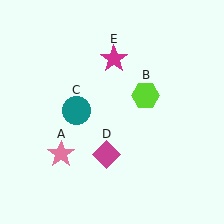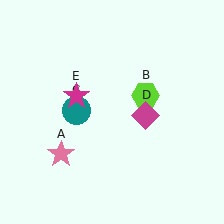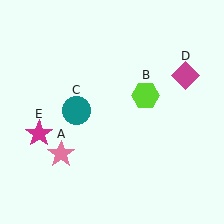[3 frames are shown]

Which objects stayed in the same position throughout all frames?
Pink star (object A) and lime hexagon (object B) and teal circle (object C) remained stationary.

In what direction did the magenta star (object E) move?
The magenta star (object E) moved down and to the left.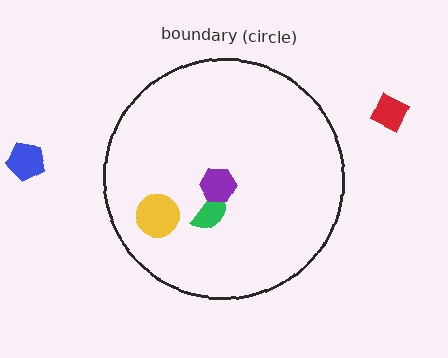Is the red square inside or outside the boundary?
Outside.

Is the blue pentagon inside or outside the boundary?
Outside.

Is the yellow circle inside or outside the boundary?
Inside.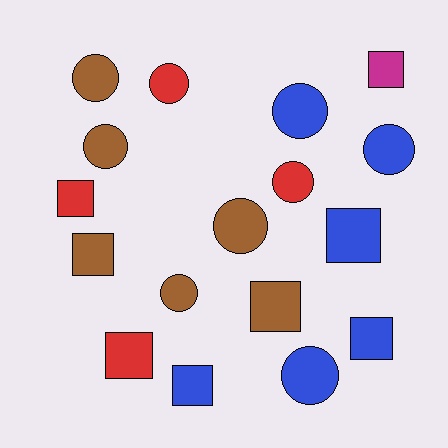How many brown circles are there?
There are 4 brown circles.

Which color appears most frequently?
Blue, with 6 objects.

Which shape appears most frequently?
Circle, with 9 objects.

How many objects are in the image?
There are 17 objects.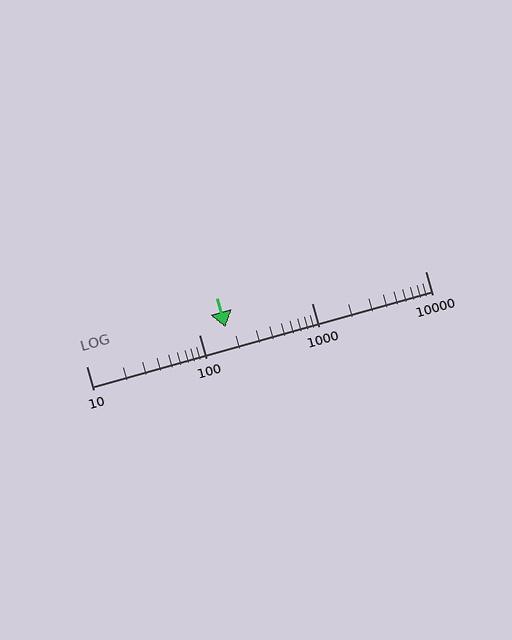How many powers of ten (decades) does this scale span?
The scale spans 3 decades, from 10 to 10000.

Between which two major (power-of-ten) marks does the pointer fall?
The pointer is between 100 and 1000.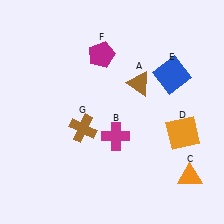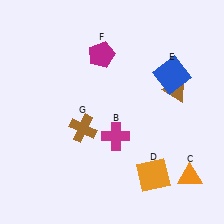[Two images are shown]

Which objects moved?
The objects that moved are: the brown triangle (A), the orange square (D).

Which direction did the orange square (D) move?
The orange square (D) moved down.